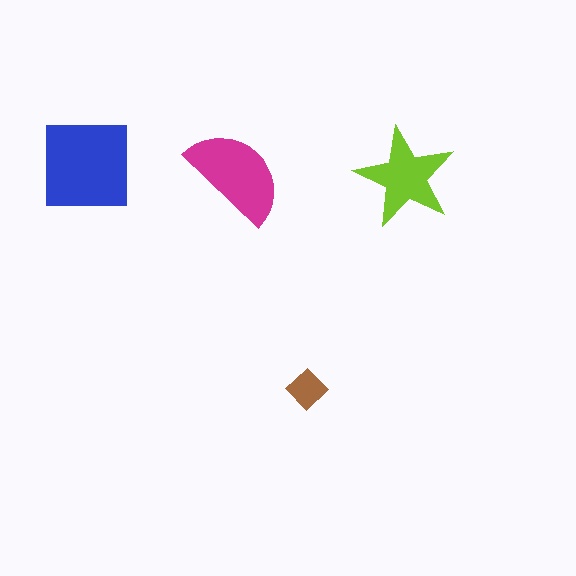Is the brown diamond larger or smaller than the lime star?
Smaller.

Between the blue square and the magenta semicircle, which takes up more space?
The blue square.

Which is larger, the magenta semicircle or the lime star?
The magenta semicircle.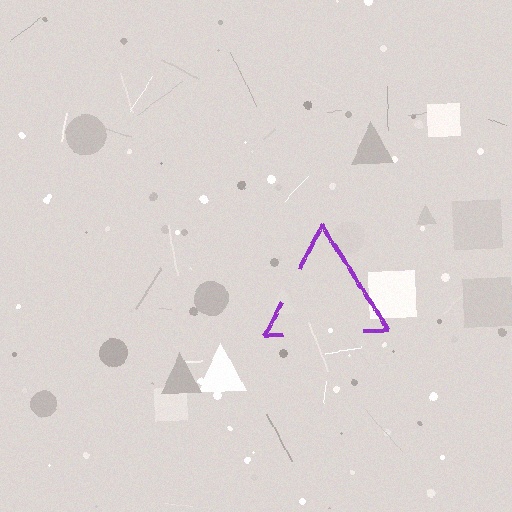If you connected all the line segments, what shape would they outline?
They would outline a triangle.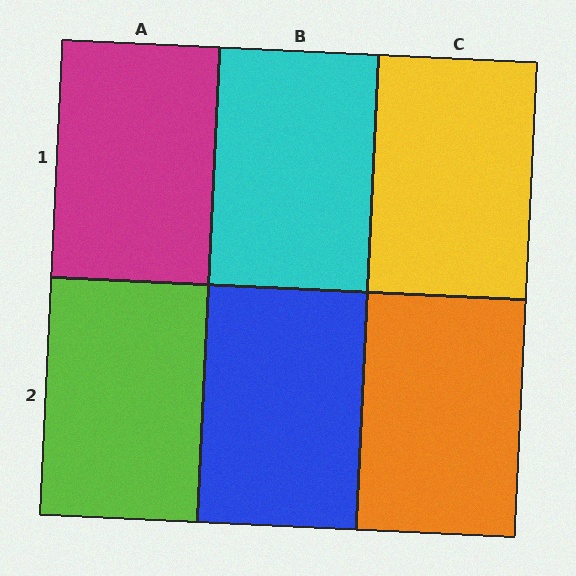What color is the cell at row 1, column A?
Magenta.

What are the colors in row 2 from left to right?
Lime, blue, orange.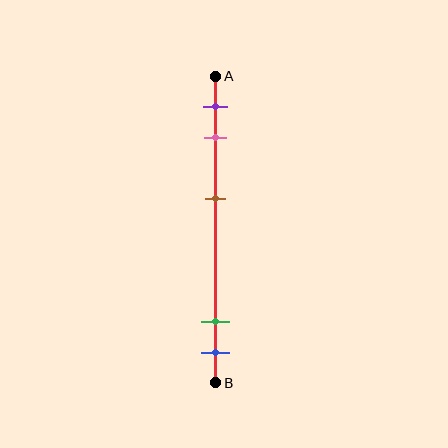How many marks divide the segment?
There are 5 marks dividing the segment.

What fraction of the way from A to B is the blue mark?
The blue mark is approximately 90% (0.9) of the way from A to B.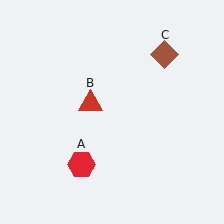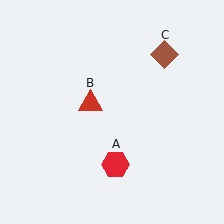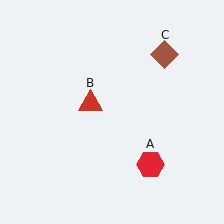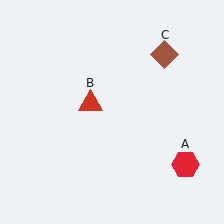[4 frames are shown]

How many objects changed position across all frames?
1 object changed position: red hexagon (object A).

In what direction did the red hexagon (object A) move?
The red hexagon (object A) moved right.